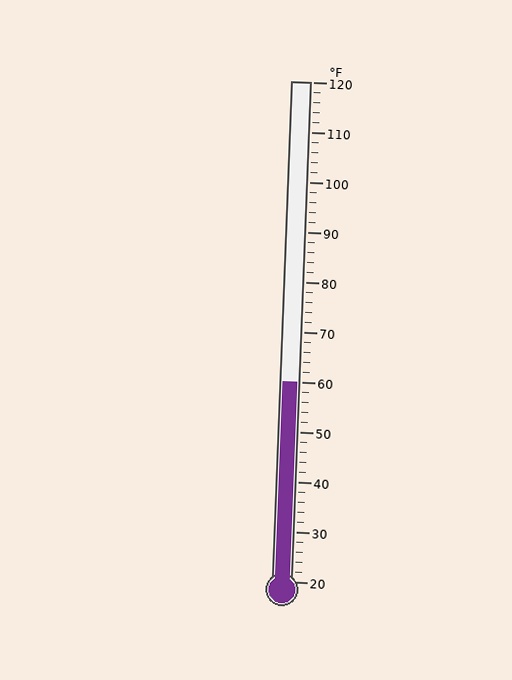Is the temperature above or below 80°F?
The temperature is below 80°F.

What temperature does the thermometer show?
The thermometer shows approximately 60°F.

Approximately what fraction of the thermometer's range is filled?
The thermometer is filled to approximately 40% of its range.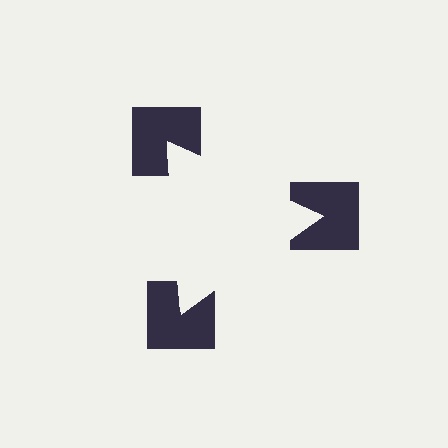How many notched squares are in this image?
There are 3 — one at each vertex of the illusory triangle.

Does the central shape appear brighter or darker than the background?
It typically appears slightly brighter than the background, even though no actual brightness change is drawn.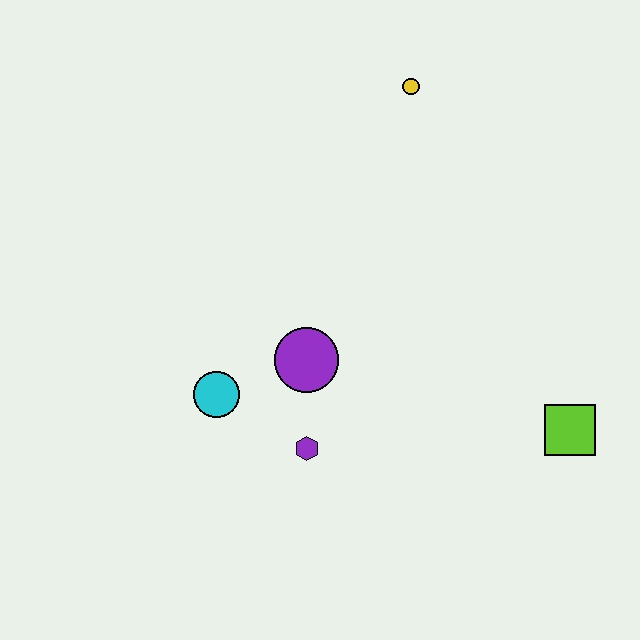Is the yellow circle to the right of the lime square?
No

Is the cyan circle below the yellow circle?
Yes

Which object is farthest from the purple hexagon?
The yellow circle is farthest from the purple hexagon.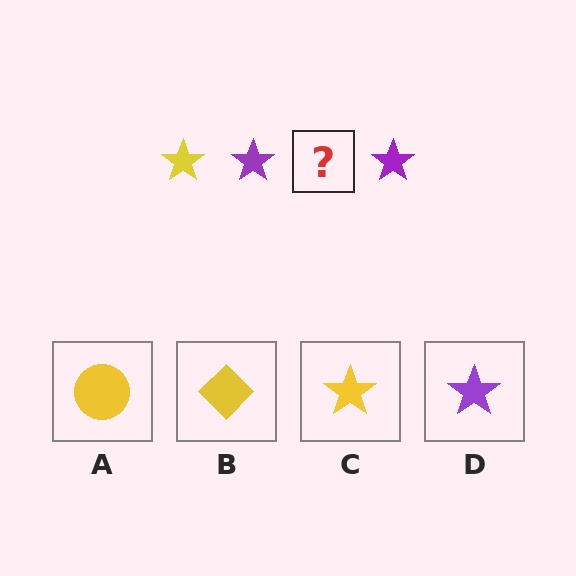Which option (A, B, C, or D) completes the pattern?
C.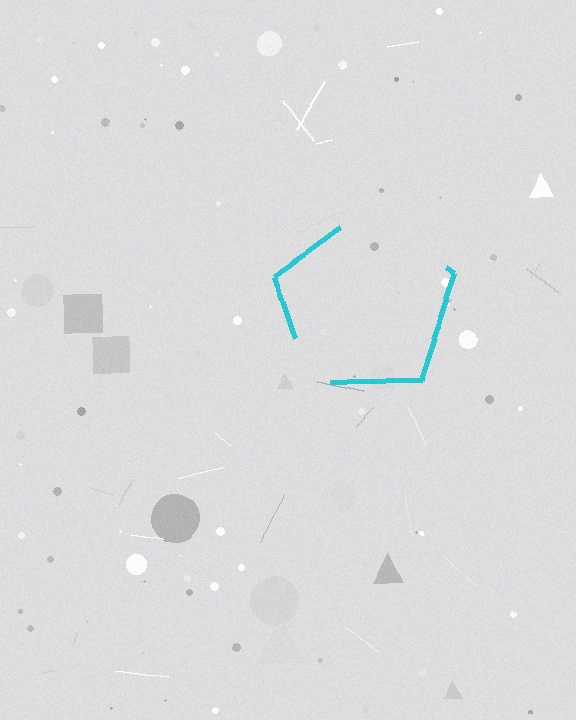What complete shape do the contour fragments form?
The contour fragments form a pentagon.